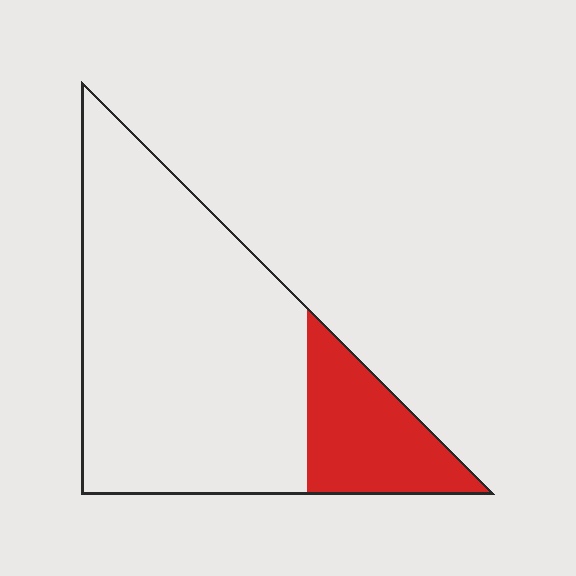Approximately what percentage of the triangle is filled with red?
Approximately 20%.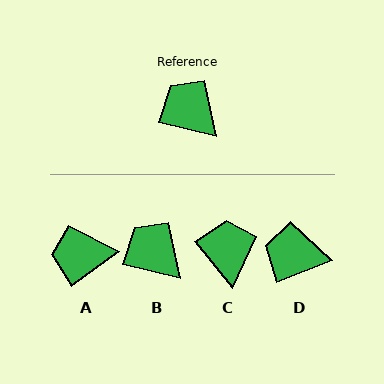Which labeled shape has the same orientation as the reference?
B.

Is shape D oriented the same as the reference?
No, it is off by about 35 degrees.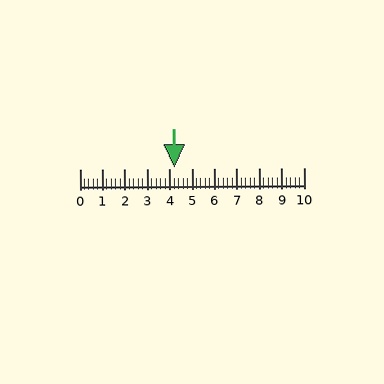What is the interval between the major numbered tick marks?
The major tick marks are spaced 1 units apart.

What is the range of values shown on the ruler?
The ruler shows values from 0 to 10.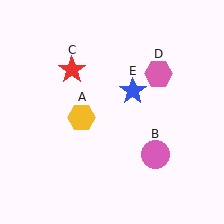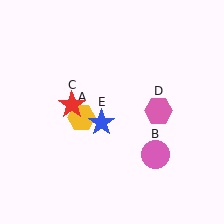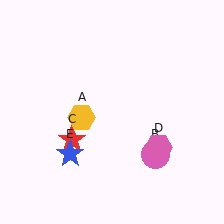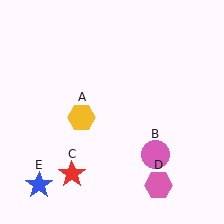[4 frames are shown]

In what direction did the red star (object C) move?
The red star (object C) moved down.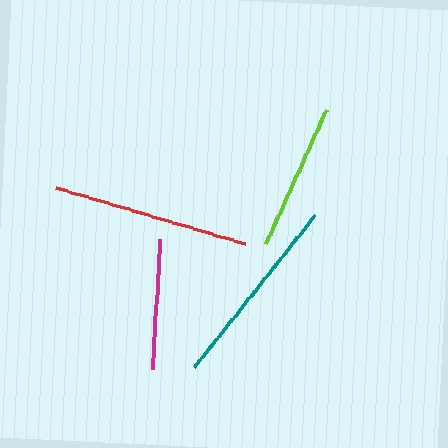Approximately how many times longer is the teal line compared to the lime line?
The teal line is approximately 1.3 times the length of the lime line.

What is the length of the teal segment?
The teal segment is approximately 194 pixels long.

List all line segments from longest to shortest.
From longest to shortest: red, teal, lime, magenta.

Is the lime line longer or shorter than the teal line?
The teal line is longer than the lime line.